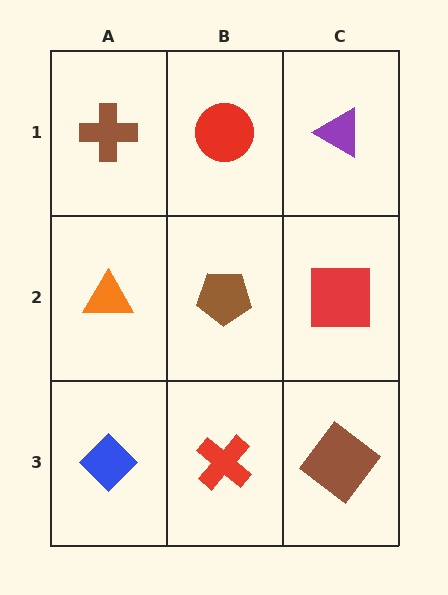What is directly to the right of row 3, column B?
A brown diamond.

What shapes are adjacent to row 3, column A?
An orange triangle (row 2, column A), a red cross (row 3, column B).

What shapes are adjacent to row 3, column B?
A brown pentagon (row 2, column B), a blue diamond (row 3, column A), a brown diamond (row 3, column C).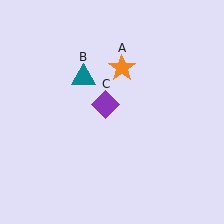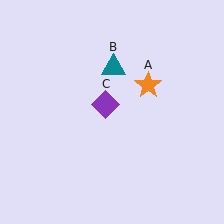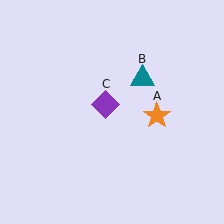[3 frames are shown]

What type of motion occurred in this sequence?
The orange star (object A), teal triangle (object B) rotated clockwise around the center of the scene.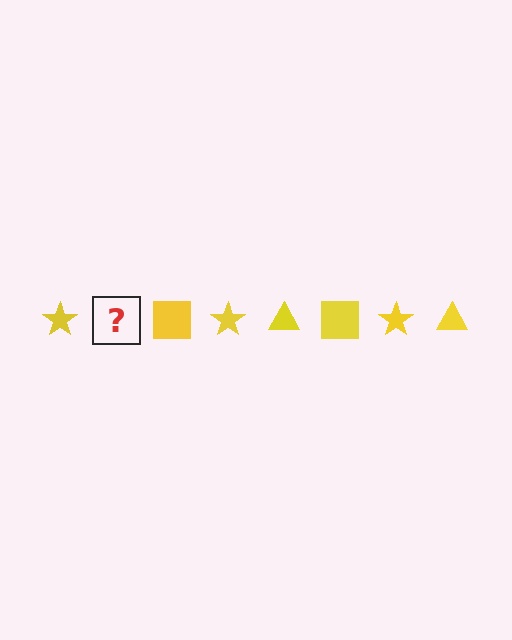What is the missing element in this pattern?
The missing element is a yellow triangle.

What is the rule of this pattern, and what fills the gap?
The rule is that the pattern cycles through star, triangle, square shapes in yellow. The gap should be filled with a yellow triangle.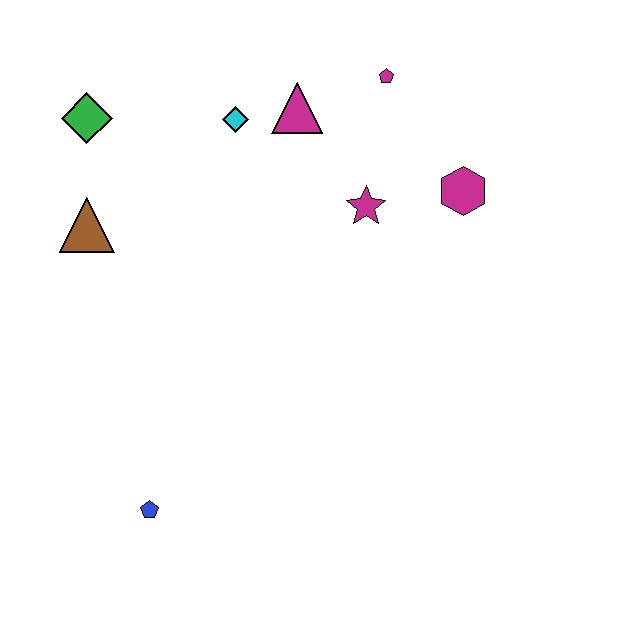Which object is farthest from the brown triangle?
The magenta hexagon is farthest from the brown triangle.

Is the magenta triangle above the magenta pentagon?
No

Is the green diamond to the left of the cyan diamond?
Yes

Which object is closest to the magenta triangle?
The cyan diamond is closest to the magenta triangle.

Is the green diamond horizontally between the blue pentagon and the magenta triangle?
No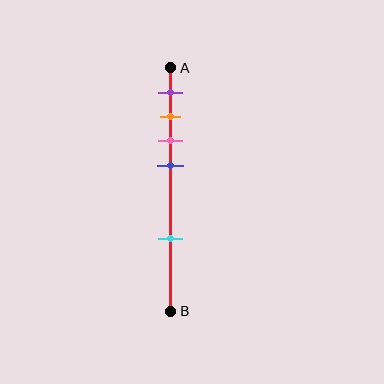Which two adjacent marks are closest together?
The orange and pink marks are the closest adjacent pair.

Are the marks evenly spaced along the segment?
No, the marks are not evenly spaced.